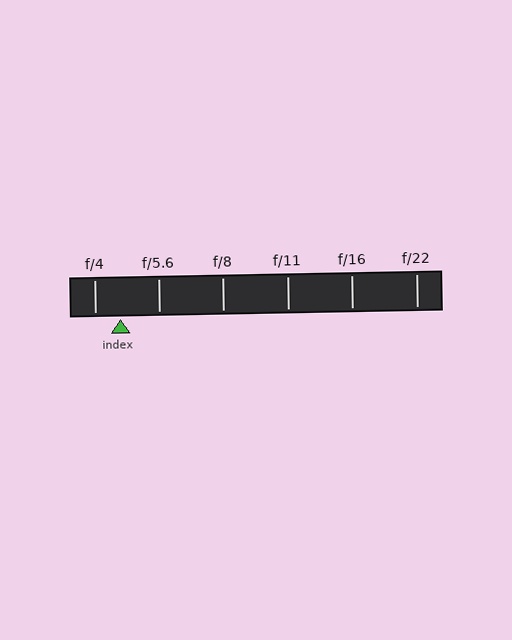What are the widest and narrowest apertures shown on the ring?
The widest aperture shown is f/4 and the narrowest is f/22.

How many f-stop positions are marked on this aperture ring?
There are 6 f-stop positions marked.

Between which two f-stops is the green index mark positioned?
The index mark is between f/4 and f/5.6.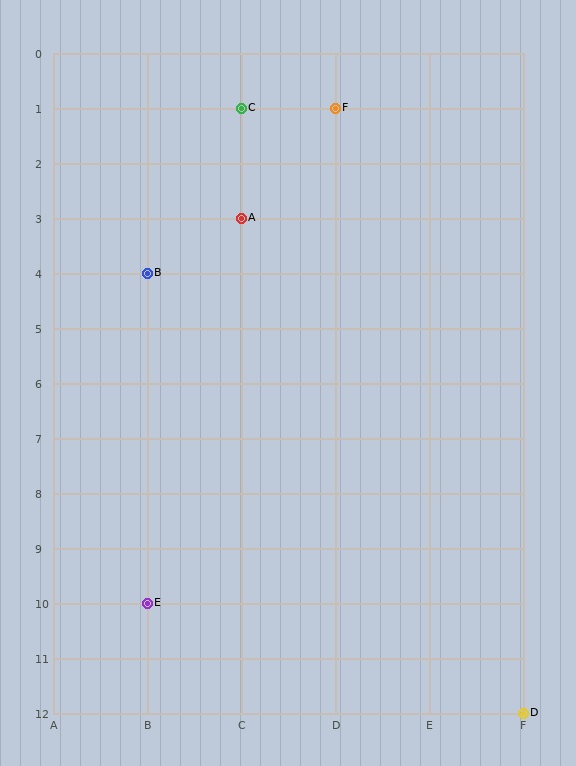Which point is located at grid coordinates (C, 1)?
Point C is at (C, 1).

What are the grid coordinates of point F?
Point F is at grid coordinates (D, 1).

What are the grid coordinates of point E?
Point E is at grid coordinates (B, 10).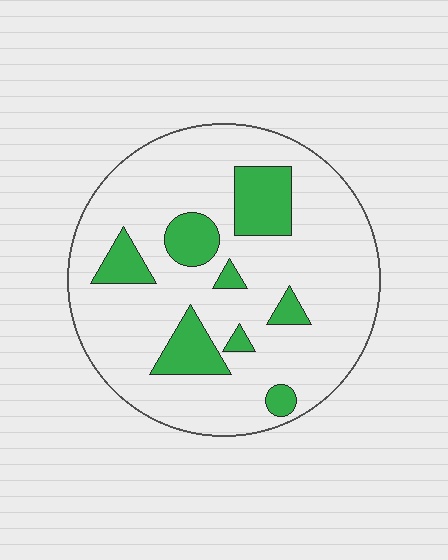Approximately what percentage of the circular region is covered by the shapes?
Approximately 20%.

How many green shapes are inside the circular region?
8.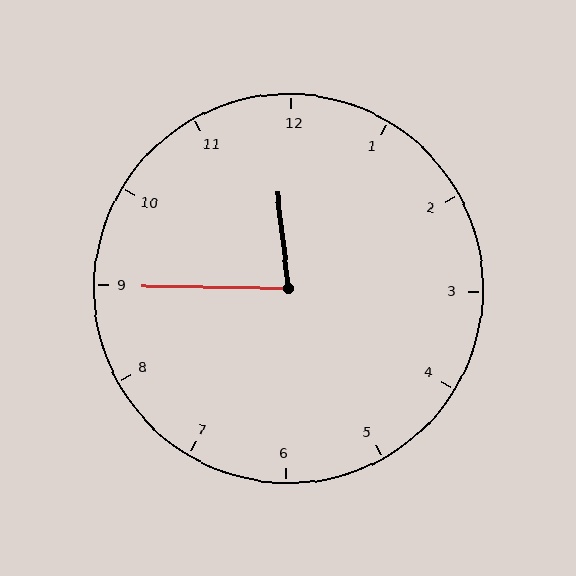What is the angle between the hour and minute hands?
Approximately 82 degrees.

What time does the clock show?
11:45.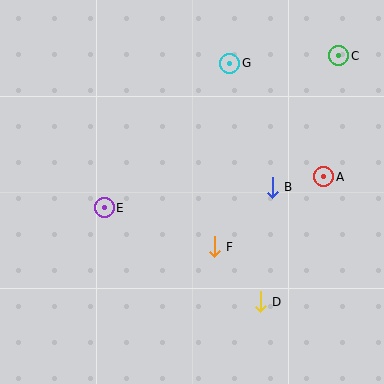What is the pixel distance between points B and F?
The distance between B and F is 83 pixels.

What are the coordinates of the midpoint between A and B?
The midpoint between A and B is at (298, 182).